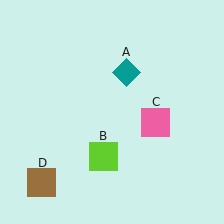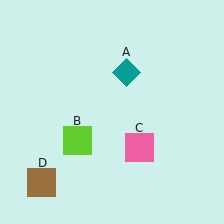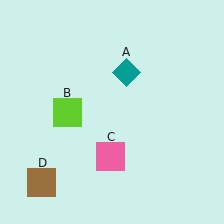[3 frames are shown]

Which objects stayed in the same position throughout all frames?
Teal diamond (object A) and brown square (object D) remained stationary.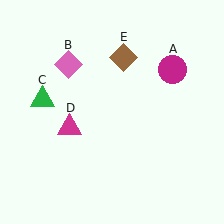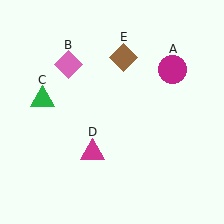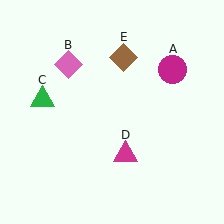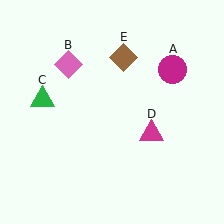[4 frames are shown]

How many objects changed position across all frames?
1 object changed position: magenta triangle (object D).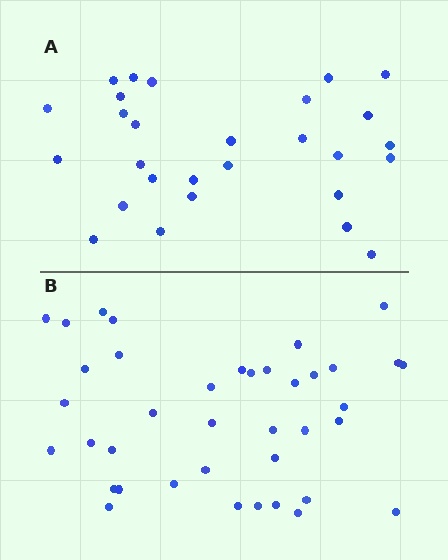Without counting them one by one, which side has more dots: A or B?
Region B (the bottom region) has more dots.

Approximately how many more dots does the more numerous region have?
Region B has roughly 12 or so more dots than region A.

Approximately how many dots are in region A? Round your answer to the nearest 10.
About 30 dots. (The exact count is 28, which rounds to 30.)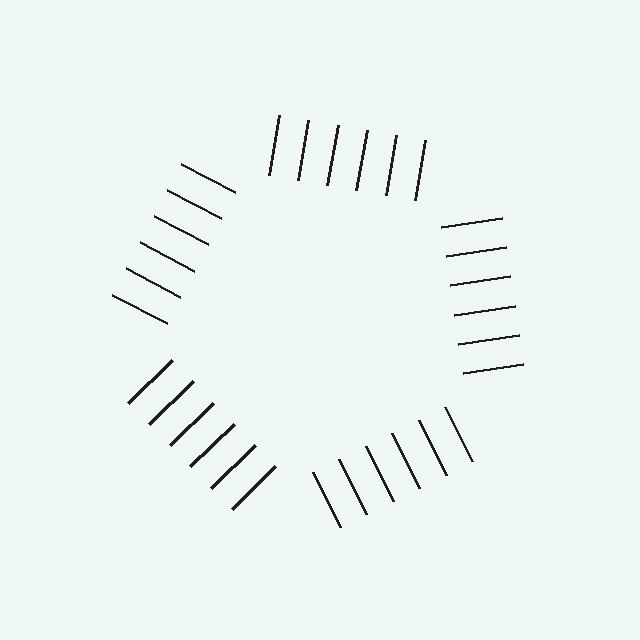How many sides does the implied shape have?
5 sides — the line-ends trace a pentagon.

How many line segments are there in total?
30 — 6 along each of the 5 edges.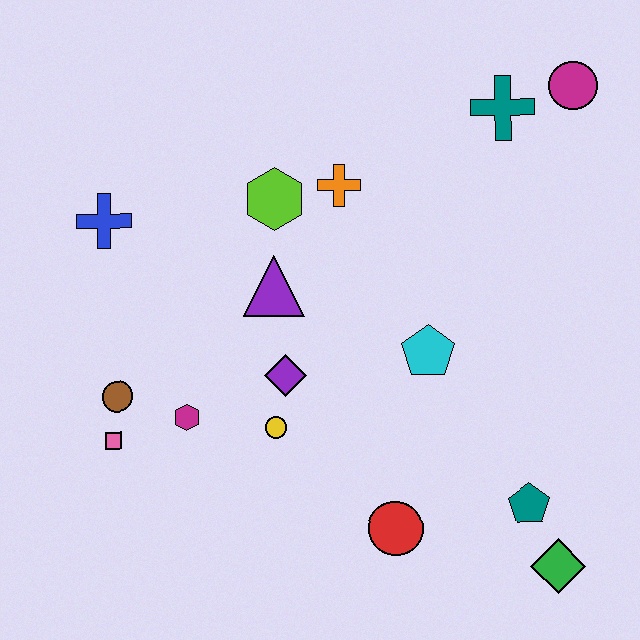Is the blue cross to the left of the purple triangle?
Yes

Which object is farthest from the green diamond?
The blue cross is farthest from the green diamond.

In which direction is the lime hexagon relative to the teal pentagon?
The lime hexagon is above the teal pentagon.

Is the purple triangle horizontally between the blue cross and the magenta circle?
Yes